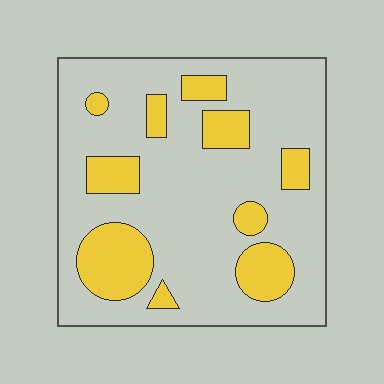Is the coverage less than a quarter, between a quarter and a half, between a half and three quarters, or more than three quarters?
Less than a quarter.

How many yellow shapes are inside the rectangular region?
10.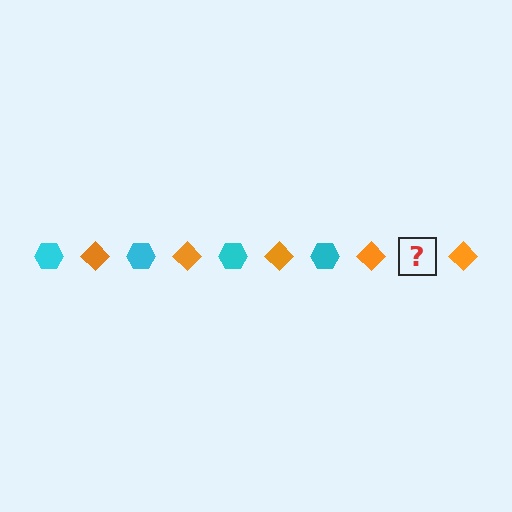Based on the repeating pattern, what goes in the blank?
The blank should be a cyan hexagon.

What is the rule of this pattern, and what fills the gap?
The rule is that the pattern alternates between cyan hexagon and orange diamond. The gap should be filled with a cyan hexagon.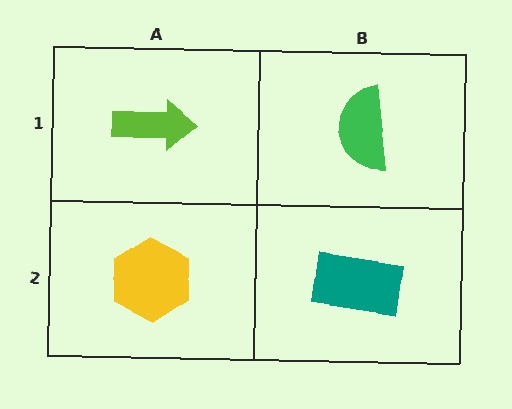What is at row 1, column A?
A lime arrow.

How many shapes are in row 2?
2 shapes.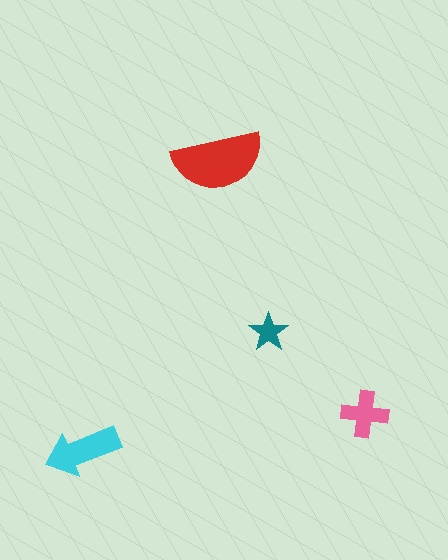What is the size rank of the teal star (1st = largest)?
4th.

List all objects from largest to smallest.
The red semicircle, the cyan arrow, the pink cross, the teal star.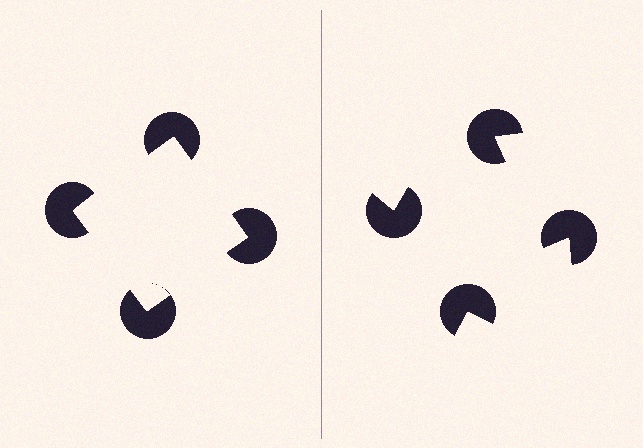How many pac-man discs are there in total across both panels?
8 — 4 on each side.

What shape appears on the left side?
An illusory square.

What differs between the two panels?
The pac-man discs are positioned identically on both sides; only the wedge orientations differ. On the left they align to a square; on the right they are misaligned.